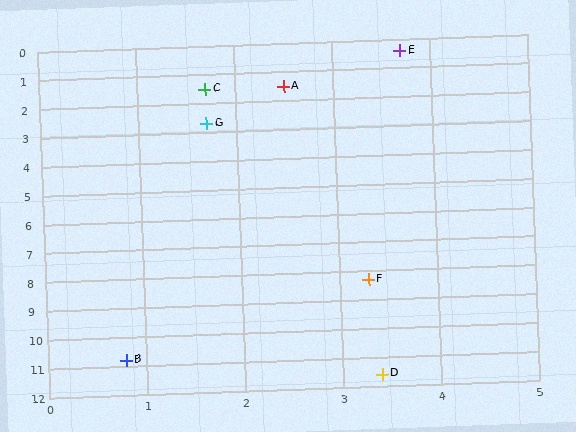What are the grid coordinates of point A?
Point A is at approximately (2.5, 1.5).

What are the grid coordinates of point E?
Point E is at approximately (3.7, 0.4).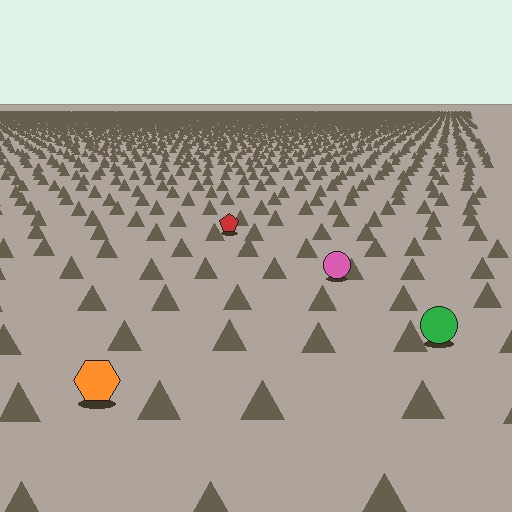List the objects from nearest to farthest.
From nearest to farthest: the orange hexagon, the green circle, the pink circle, the red pentagon.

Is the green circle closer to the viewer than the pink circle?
Yes. The green circle is closer — you can tell from the texture gradient: the ground texture is coarser near it.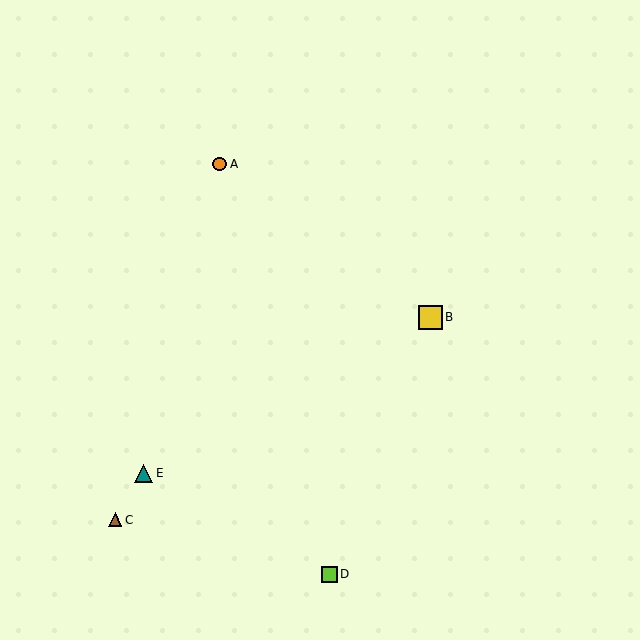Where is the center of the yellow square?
The center of the yellow square is at (430, 317).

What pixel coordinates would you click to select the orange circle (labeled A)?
Click at (220, 164) to select the orange circle A.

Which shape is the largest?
The yellow square (labeled B) is the largest.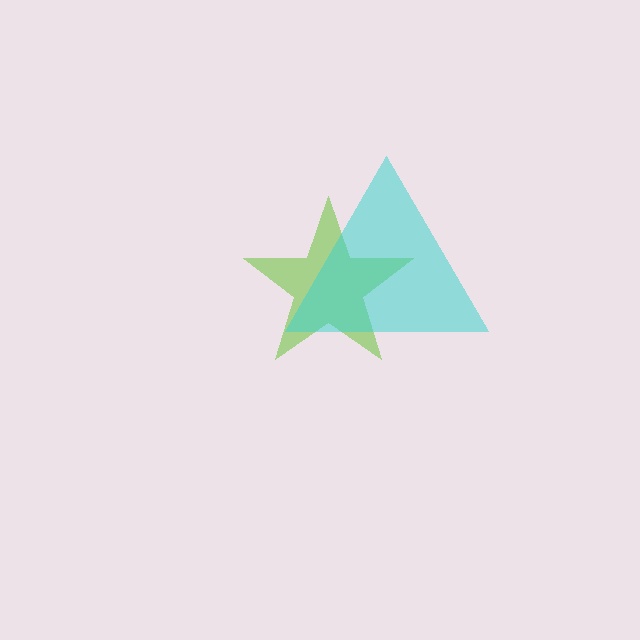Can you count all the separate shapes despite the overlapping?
Yes, there are 2 separate shapes.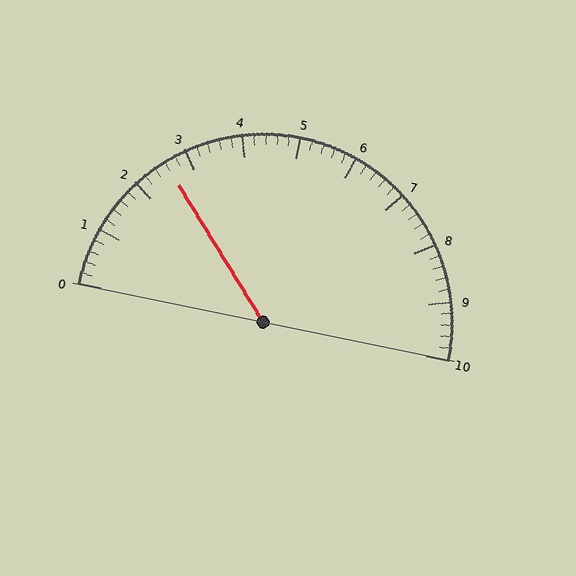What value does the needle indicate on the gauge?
The needle indicates approximately 2.6.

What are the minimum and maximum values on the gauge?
The gauge ranges from 0 to 10.